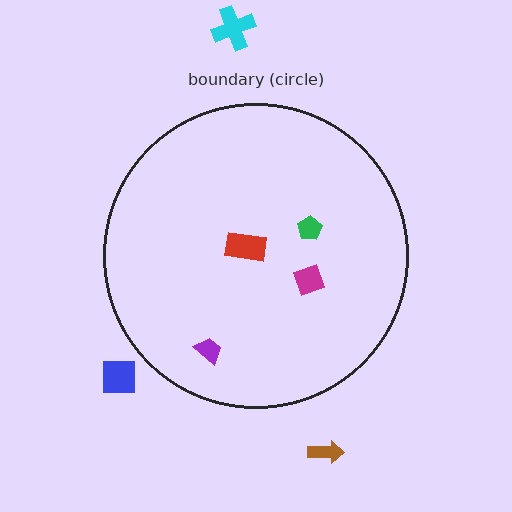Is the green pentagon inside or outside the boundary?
Inside.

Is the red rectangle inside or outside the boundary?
Inside.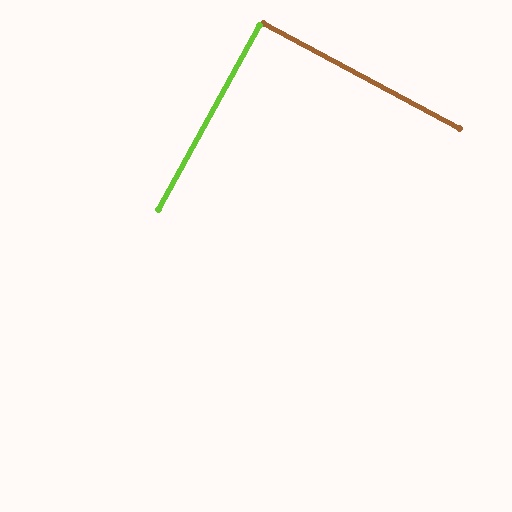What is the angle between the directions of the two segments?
Approximately 90 degrees.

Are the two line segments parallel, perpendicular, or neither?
Perpendicular — they meet at approximately 90°.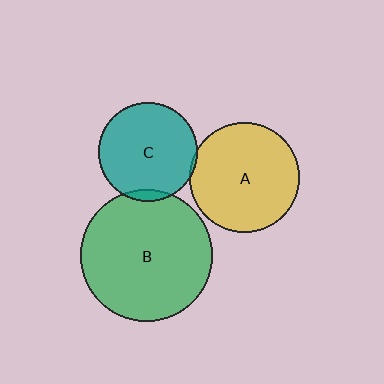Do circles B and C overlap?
Yes.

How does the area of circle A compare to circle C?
Approximately 1.2 times.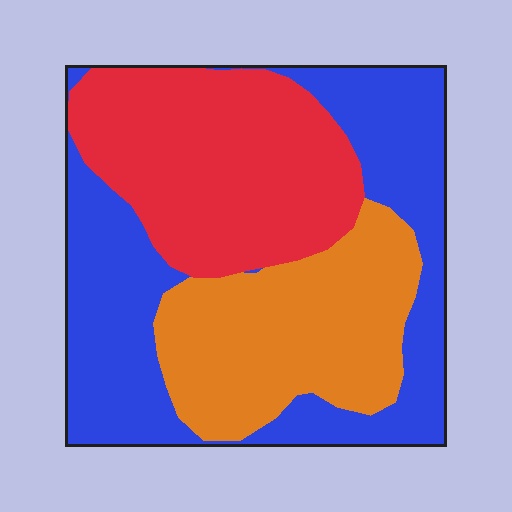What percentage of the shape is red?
Red covers about 30% of the shape.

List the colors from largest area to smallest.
From largest to smallest: blue, red, orange.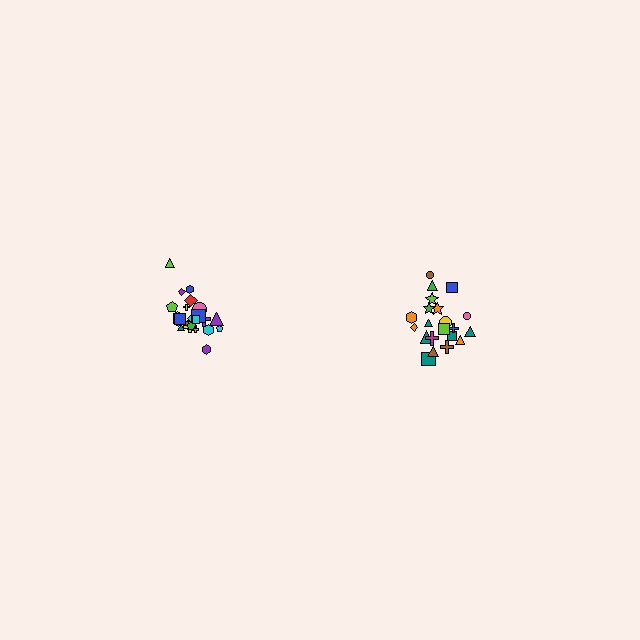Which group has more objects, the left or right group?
The left group.